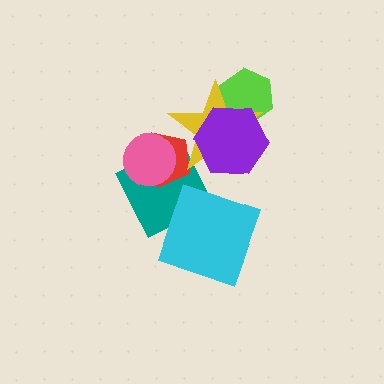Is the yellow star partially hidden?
Yes, it is partially covered by another shape.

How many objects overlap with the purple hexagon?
2 objects overlap with the purple hexagon.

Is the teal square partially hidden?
Yes, it is partially covered by another shape.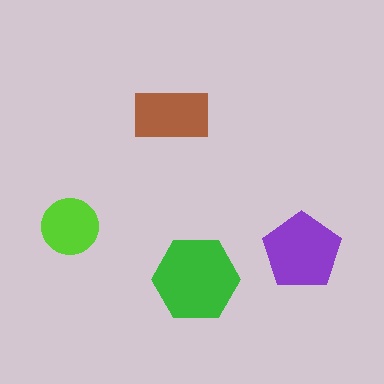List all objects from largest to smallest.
The green hexagon, the purple pentagon, the brown rectangle, the lime circle.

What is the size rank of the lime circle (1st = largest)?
4th.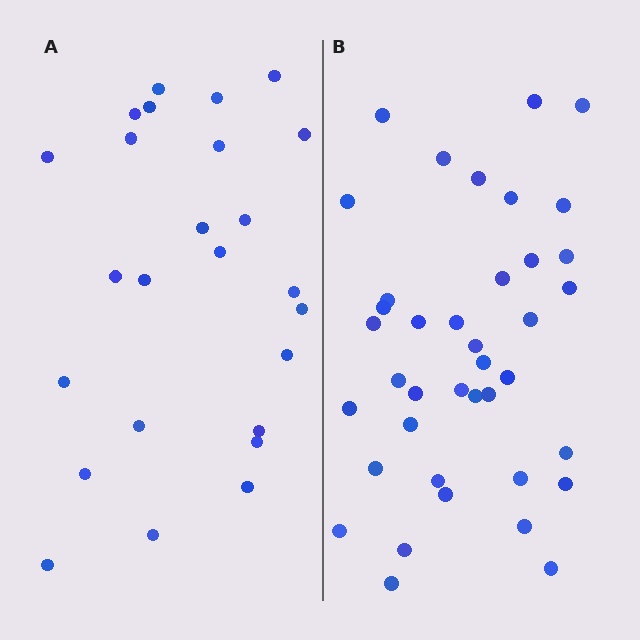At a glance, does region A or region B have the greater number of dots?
Region B (the right region) has more dots.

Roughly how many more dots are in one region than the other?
Region B has approximately 15 more dots than region A.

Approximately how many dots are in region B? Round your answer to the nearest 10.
About 40 dots. (The exact count is 39, which rounds to 40.)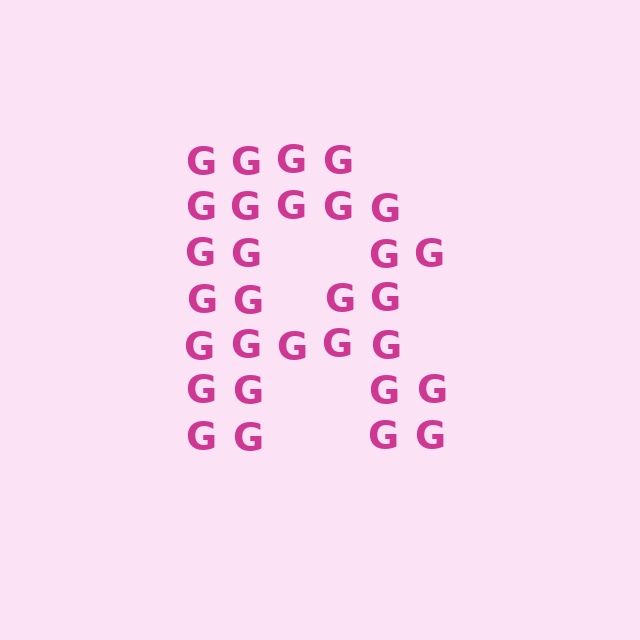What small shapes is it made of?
It is made of small letter G's.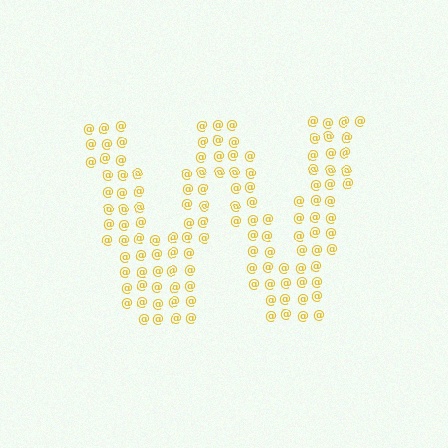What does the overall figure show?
The overall figure shows the letter W.